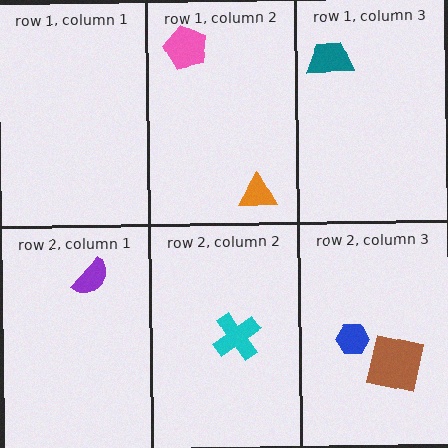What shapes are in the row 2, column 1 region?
The purple semicircle.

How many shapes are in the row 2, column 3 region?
2.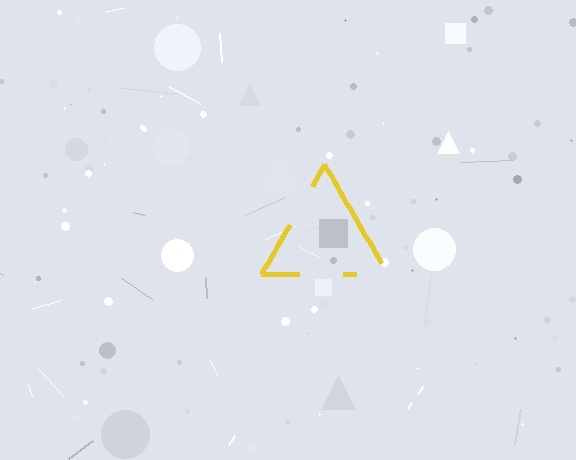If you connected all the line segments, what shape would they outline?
They would outline a triangle.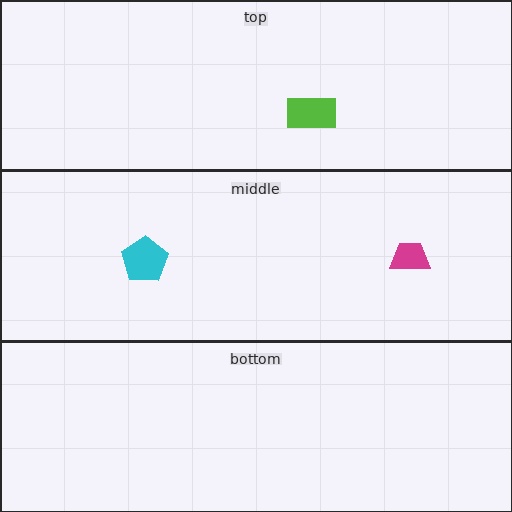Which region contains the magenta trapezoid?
The middle region.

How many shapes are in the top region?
1.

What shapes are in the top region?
The lime rectangle.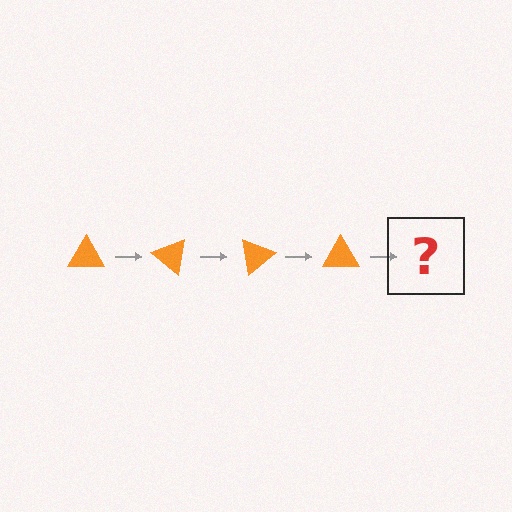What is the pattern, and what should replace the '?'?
The pattern is that the triangle rotates 40 degrees each step. The '?' should be an orange triangle rotated 160 degrees.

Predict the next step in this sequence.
The next step is an orange triangle rotated 160 degrees.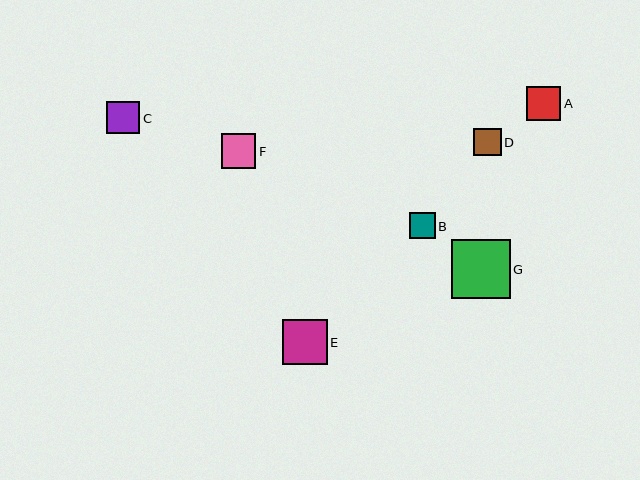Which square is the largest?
Square G is the largest with a size of approximately 59 pixels.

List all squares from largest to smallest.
From largest to smallest: G, E, F, A, C, D, B.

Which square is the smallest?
Square B is the smallest with a size of approximately 26 pixels.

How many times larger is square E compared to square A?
Square E is approximately 1.3 times the size of square A.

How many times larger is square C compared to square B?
Square C is approximately 1.2 times the size of square B.